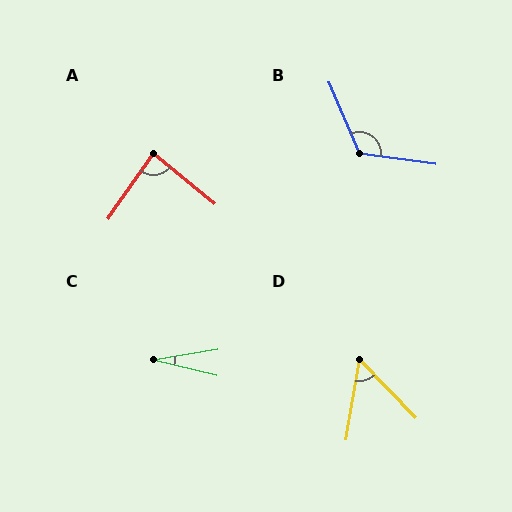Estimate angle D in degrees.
Approximately 54 degrees.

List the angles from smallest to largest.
C (23°), D (54°), A (86°), B (120°).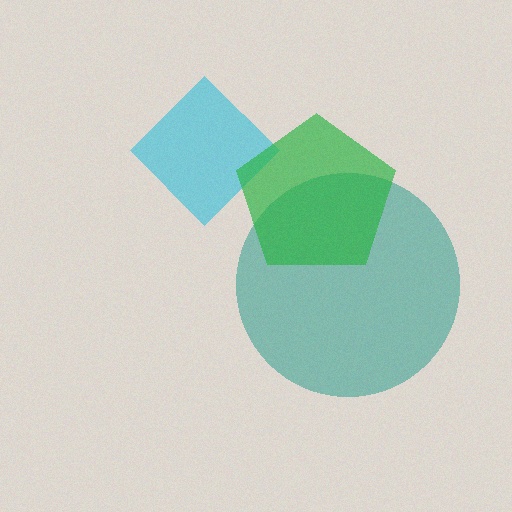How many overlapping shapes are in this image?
There are 3 overlapping shapes in the image.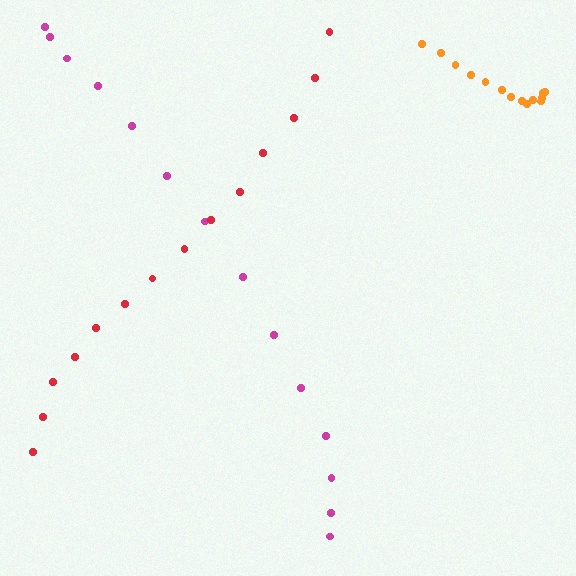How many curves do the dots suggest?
There are 3 distinct paths.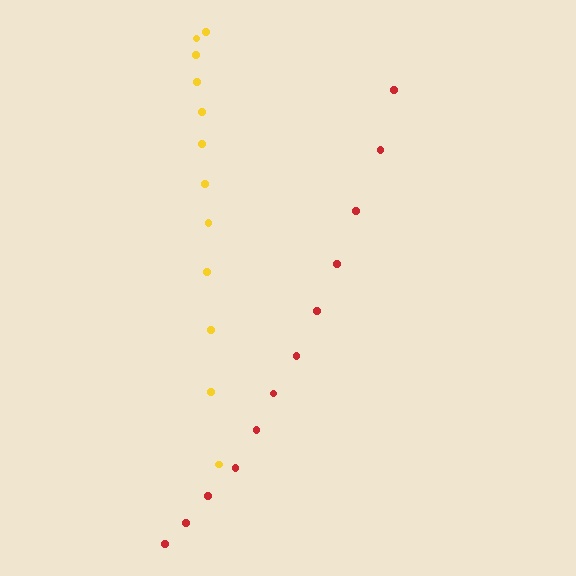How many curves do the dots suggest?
There are 2 distinct paths.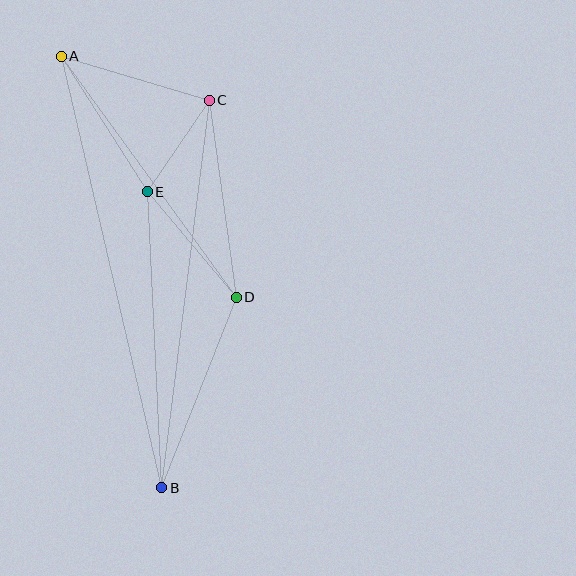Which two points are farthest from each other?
Points A and B are farthest from each other.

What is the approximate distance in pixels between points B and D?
The distance between B and D is approximately 205 pixels.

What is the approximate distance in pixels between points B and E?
The distance between B and E is approximately 296 pixels.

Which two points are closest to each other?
Points C and E are closest to each other.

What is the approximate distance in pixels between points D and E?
The distance between D and E is approximately 138 pixels.